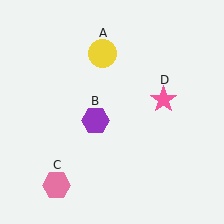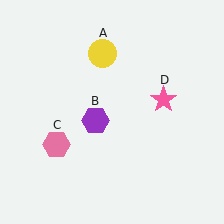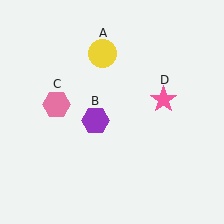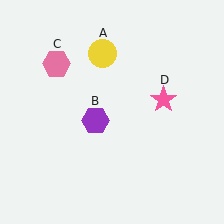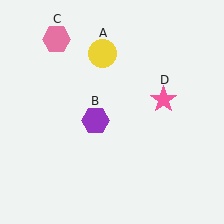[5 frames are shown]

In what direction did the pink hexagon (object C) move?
The pink hexagon (object C) moved up.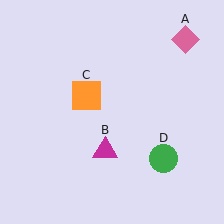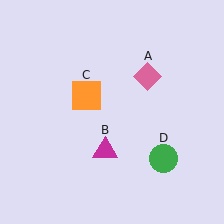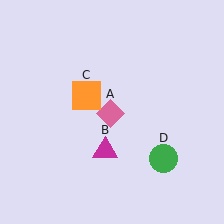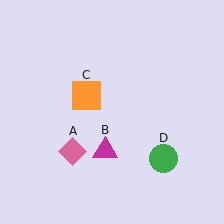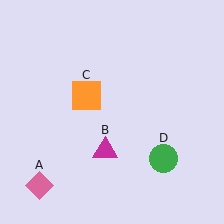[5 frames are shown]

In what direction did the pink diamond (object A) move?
The pink diamond (object A) moved down and to the left.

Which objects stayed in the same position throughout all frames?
Magenta triangle (object B) and orange square (object C) and green circle (object D) remained stationary.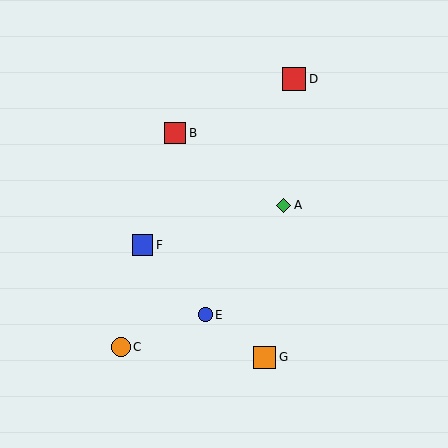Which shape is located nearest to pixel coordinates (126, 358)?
The orange circle (labeled C) at (121, 347) is nearest to that location.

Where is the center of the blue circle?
The center of the blue circle is at (205, 315).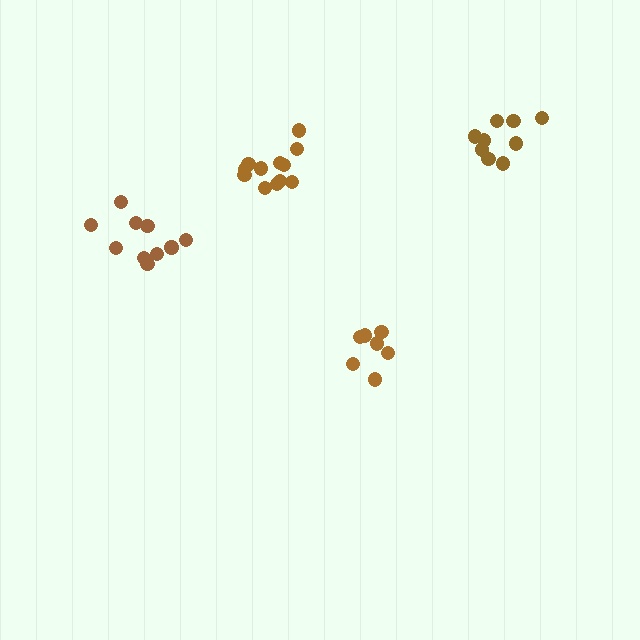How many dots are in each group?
Group 1: 10 dots, Group 2: 9 dots, Group 3: 7 dots, Group 4: 12 dots (38 total).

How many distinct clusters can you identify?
There are 4 distinct clusters.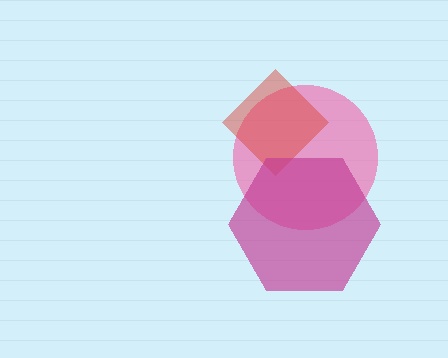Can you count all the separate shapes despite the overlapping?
Yes, there are 3 separate shapes.